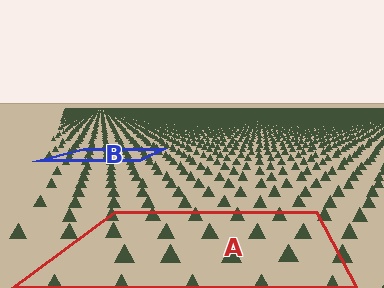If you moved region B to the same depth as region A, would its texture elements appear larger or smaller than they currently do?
They would appear larger. At a closer depth, the same texture elements are projected at a bigger on-screen size.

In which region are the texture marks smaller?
The texture marks are smaller in region B, because it is farther away.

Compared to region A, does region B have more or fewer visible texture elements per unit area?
Region B has more texture elements per unit area — they are packed more densely because it is farther away.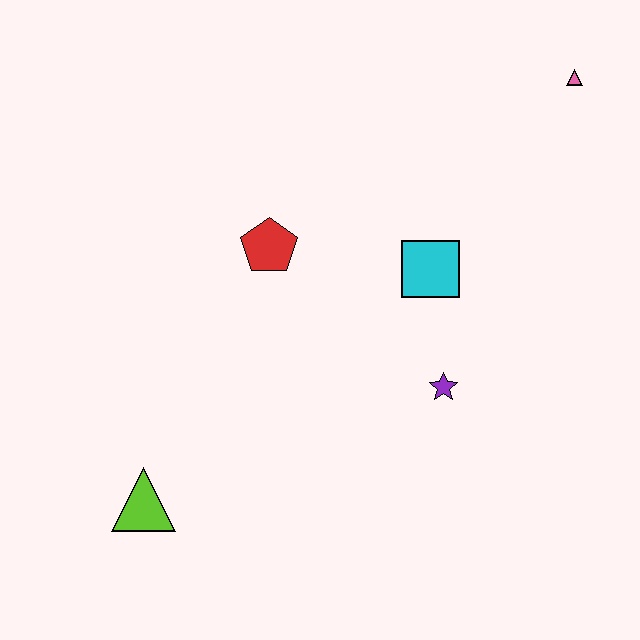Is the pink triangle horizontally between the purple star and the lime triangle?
No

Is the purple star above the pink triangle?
No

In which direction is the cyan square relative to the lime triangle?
The cyan square is to the right of the lime triangle.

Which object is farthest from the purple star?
The pink triangle is farthest from the purple star.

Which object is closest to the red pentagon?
The cyan square is closest to the red pentagon.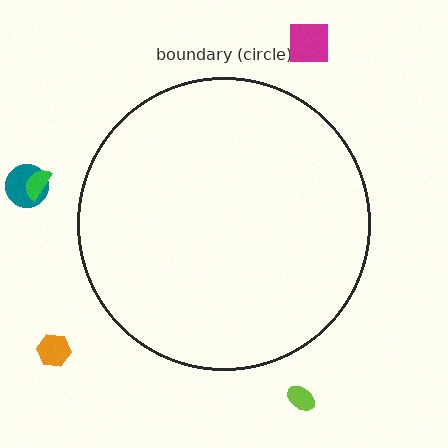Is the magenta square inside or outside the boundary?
Outside.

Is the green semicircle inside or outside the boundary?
Outside.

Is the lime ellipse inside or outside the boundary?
Outside.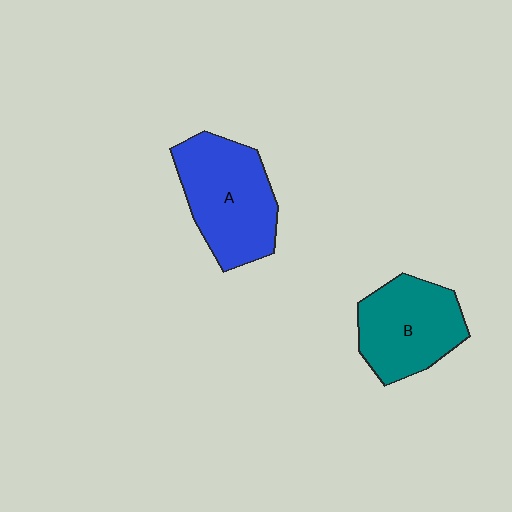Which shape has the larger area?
Shape A (blue).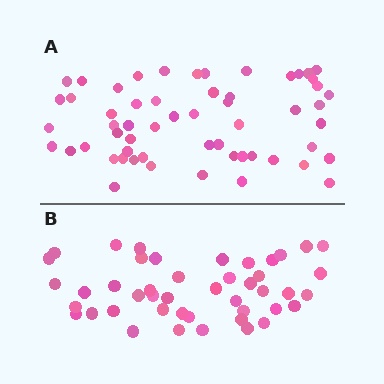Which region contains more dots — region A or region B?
Region A (the top region) has more dots.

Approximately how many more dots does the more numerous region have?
Region A has roughly 12 or so more dots than region B.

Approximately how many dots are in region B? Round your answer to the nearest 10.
About 40 dots. (The exact count is 45, which rounds to 40.)